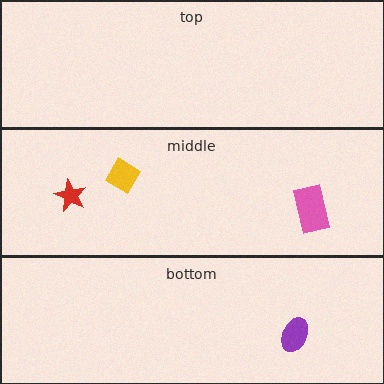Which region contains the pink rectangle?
The middle region.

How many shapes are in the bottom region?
1.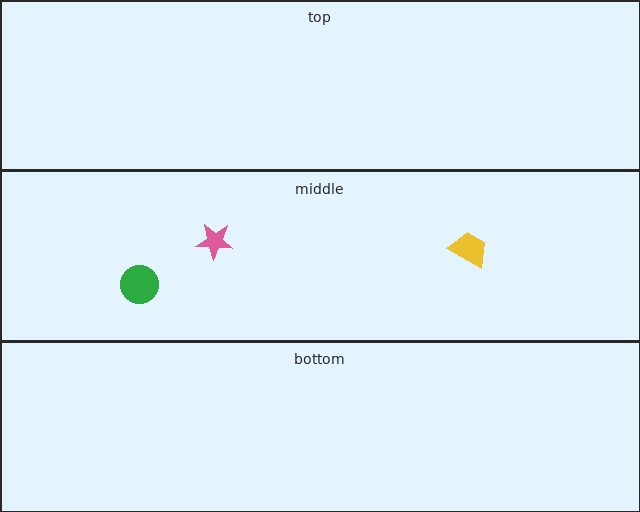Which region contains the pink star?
The middle region.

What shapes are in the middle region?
The green circle, the pink star, the yellow trapezoid.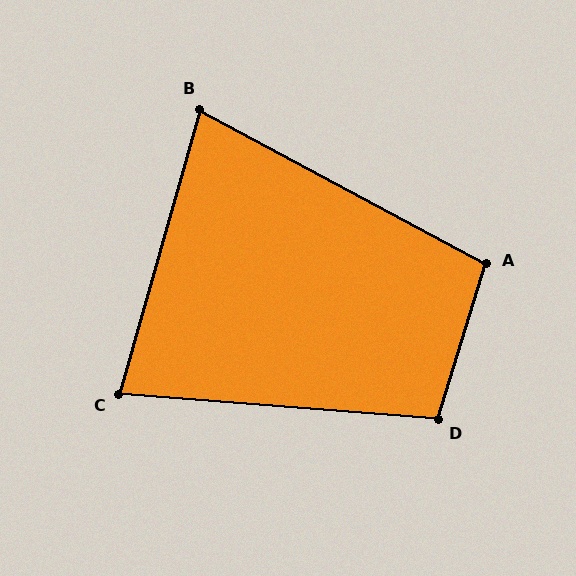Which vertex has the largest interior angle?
D, at approximately 103 degrees.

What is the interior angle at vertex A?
Approximately 101 degrees (obtuse).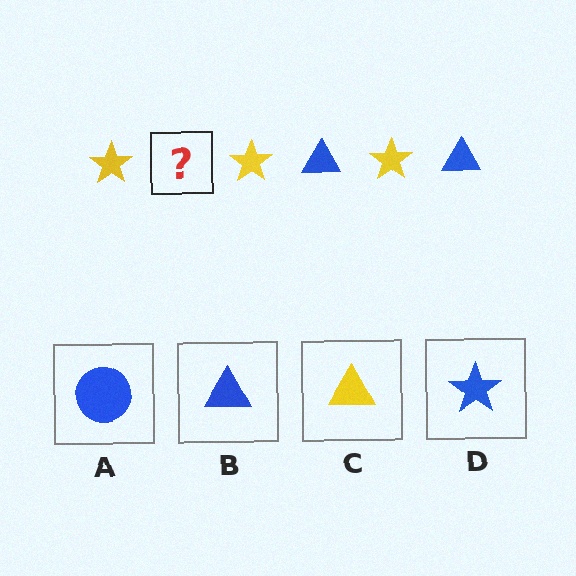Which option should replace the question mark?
Option B.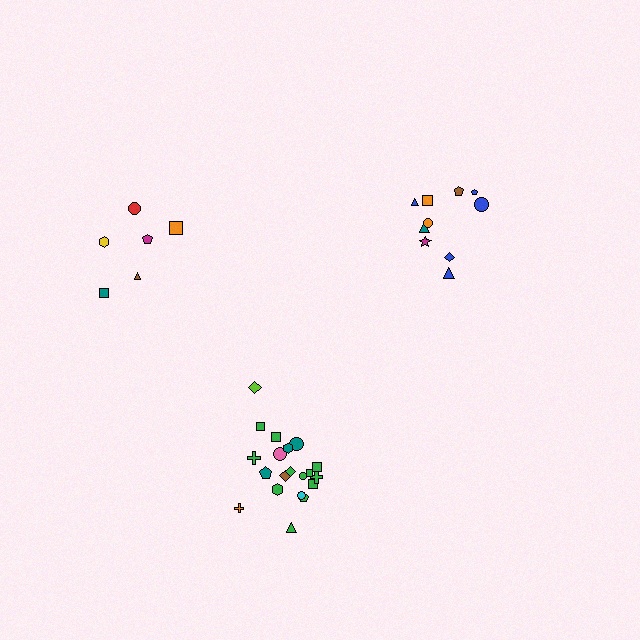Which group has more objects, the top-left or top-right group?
The top-right group.